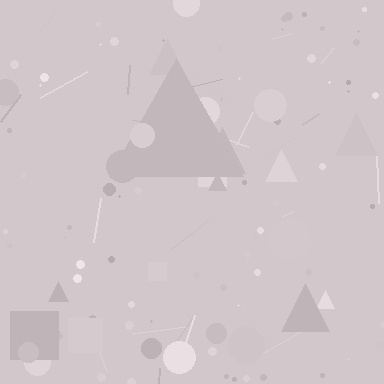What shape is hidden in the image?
A triangle is hidden in the image.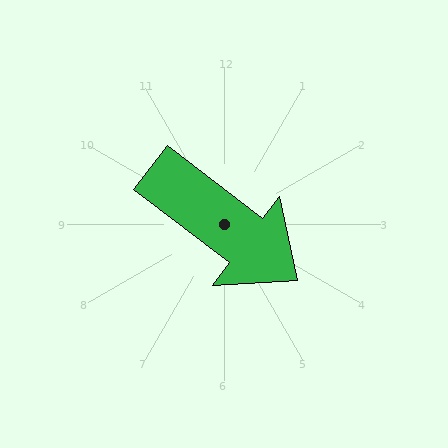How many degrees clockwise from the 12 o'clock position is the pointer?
Approximately 127 degrees.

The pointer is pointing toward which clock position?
Roughly 4 o'clock.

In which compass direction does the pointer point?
Southeast.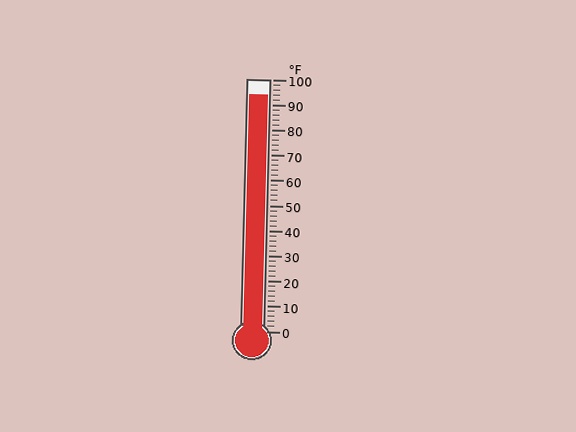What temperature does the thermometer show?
The thermometer shows approximately 94°F.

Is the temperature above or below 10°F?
The temperature is above 10°F.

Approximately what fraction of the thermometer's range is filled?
The thermometer is filled to approximately 95% of its range.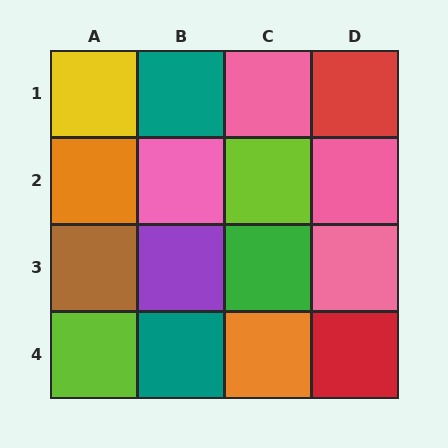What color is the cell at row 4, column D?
Red.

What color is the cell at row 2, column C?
Lime.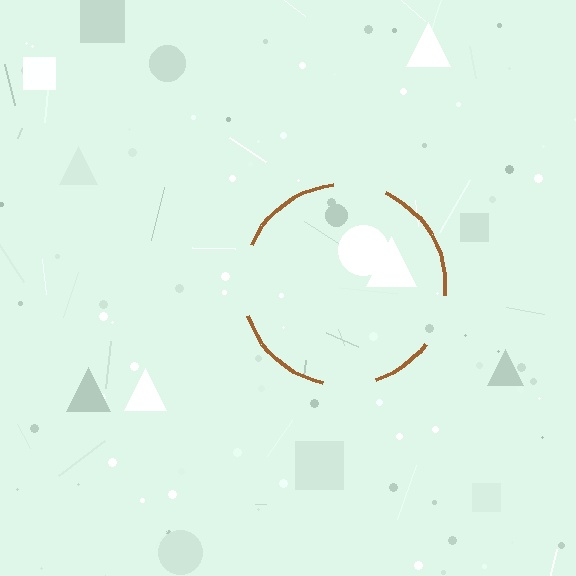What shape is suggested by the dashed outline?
The dashed outline suggests a circle.